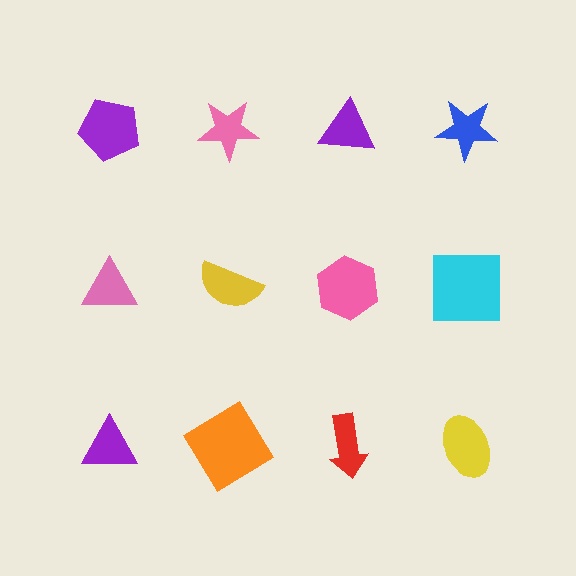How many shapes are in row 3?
4 shapes.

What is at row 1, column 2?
A pink star.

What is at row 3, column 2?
An orange diamond.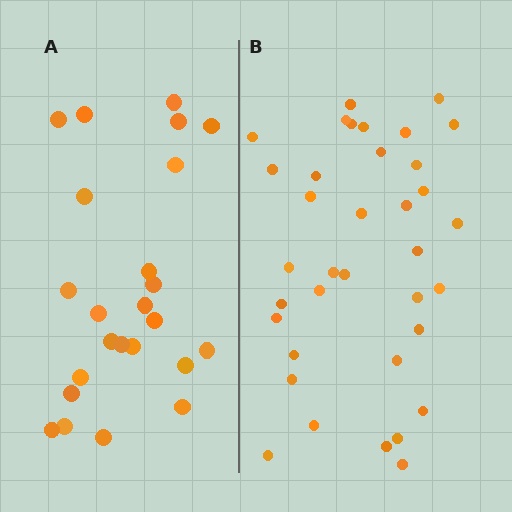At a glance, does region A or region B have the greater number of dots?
Region B (the right region) has more dots.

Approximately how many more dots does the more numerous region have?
Region B has roughly 12 or so more dots than region A.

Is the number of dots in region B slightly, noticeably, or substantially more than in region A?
Region B has substantially more. The ratio is roughly 1.5 to 1.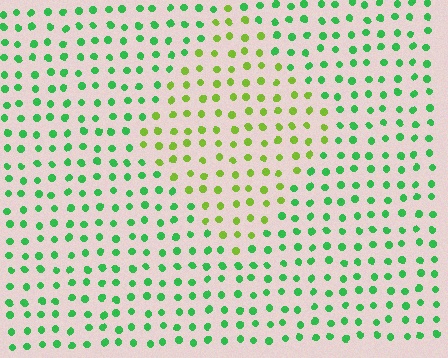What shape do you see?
I see a diamond.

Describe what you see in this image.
The image is filled with small green elements in a uniform arrangement. A diamond-shaped region is visible where the elements are tinted to a slightly different hue, forming a subtle color boundary.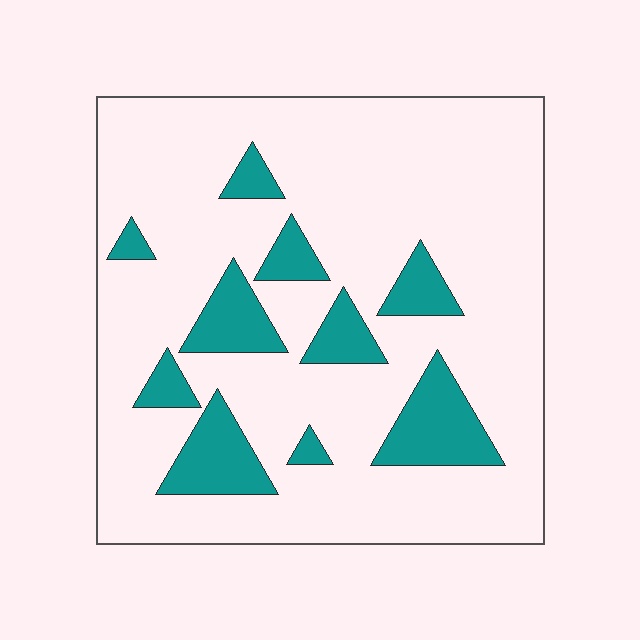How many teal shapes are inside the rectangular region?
10.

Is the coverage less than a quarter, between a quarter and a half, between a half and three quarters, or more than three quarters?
Less than a quarter.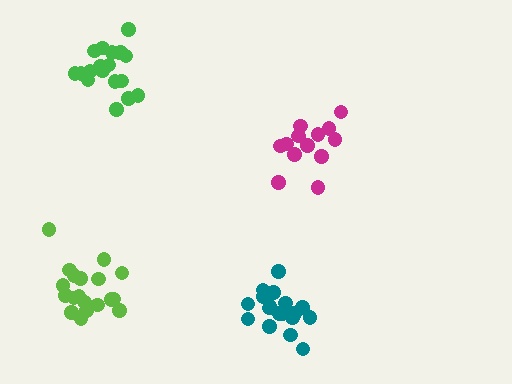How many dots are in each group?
Group 1: 19 dots, Group 2: 19 dots, Group 3: 13 dots, Group 4: 18 dots (69 total).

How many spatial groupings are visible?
There are 4 spatial groupings.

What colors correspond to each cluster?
The clusters are colored: lime, green, magenta, teal.